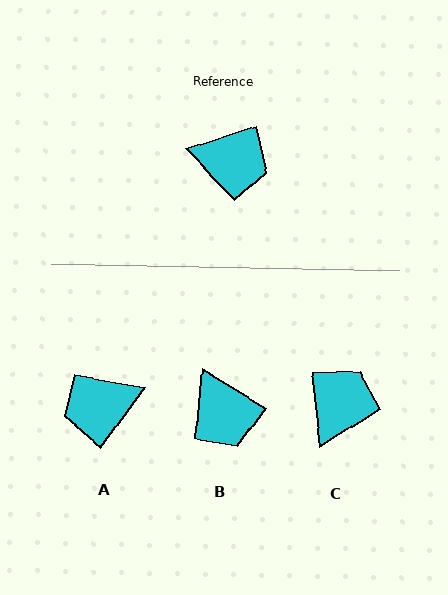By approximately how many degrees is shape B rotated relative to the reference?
Approximately 49 degrees clockwise.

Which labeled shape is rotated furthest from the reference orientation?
A, about 144 degrees away.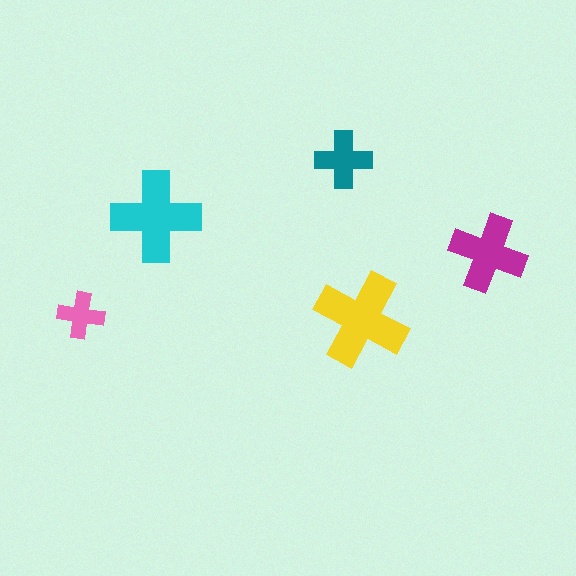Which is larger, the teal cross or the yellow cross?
The yellow one.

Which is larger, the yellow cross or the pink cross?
The yellow one.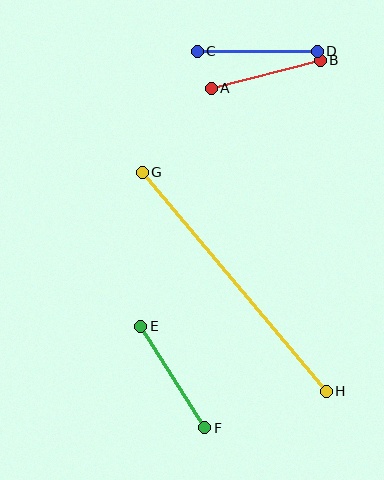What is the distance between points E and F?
The distance is approximately 120 pixels.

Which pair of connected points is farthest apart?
Points G and H are farthest apart.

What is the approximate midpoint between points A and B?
The midpoint is at approximately (266, 74) pixels.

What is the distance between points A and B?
The distance is approximately 112 pixels.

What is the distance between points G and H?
The distance is approximately 286 pixels.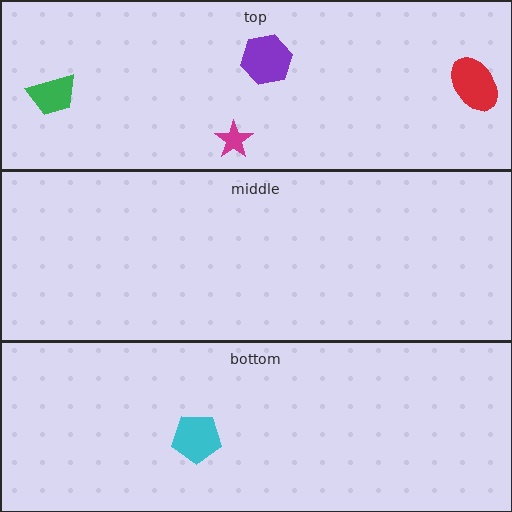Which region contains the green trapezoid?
The top region.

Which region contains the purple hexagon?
The top region.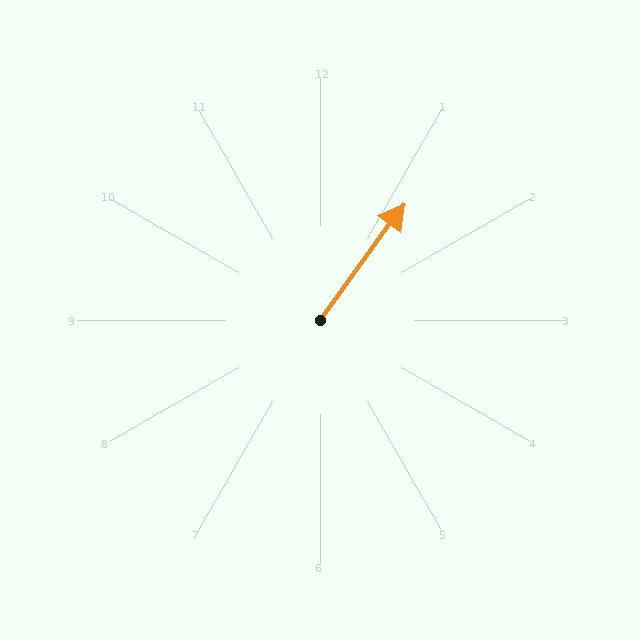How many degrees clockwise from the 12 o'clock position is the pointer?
Approximately 36 degrees.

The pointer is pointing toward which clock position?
Roughly 1 o'clock.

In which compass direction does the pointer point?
Northeast.